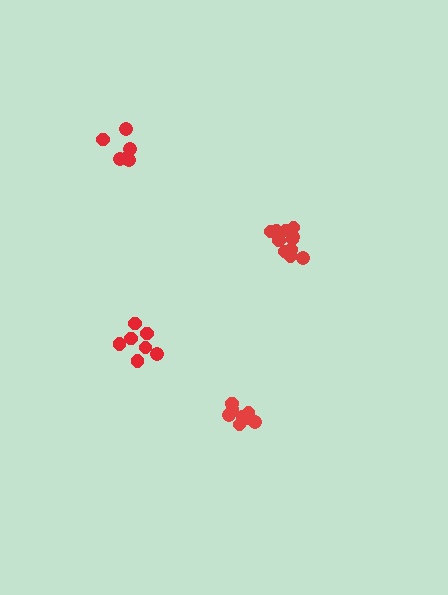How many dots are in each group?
Group 1: 10 dots, Group 2: 6 dots, Group 3: 11 dots, Group 4: 7 dots (34 total).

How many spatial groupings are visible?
There are 4 spatial groupings.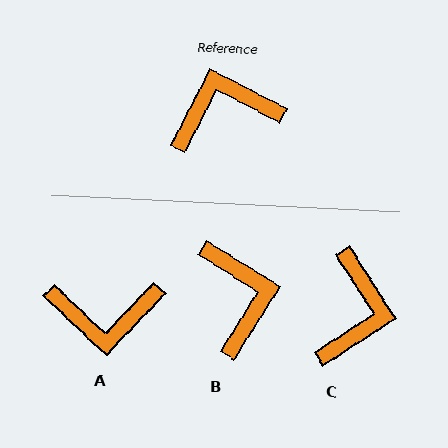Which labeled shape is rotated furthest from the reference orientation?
A, about 163 degrees away.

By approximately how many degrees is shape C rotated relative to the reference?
Approximately 120 degrees clockwise.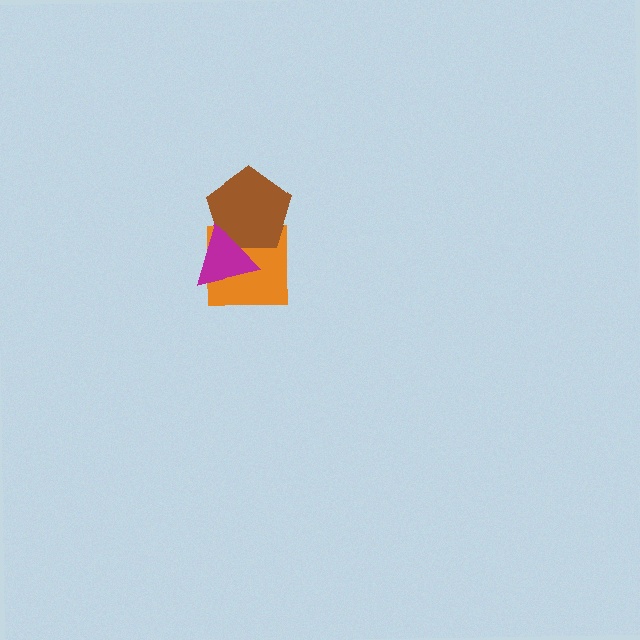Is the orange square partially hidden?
Yes, it is partially covered by another shape.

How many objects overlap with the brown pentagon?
2 objects overlap with the brown pentagon.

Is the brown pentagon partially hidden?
Yes, it is partially covered by another shape.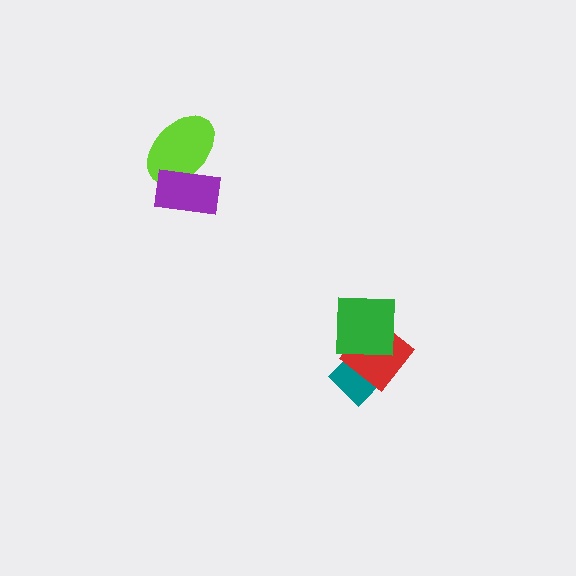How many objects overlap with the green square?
2 objects overlap with the green square.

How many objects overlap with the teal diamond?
2 objects overlap with the teal diamond.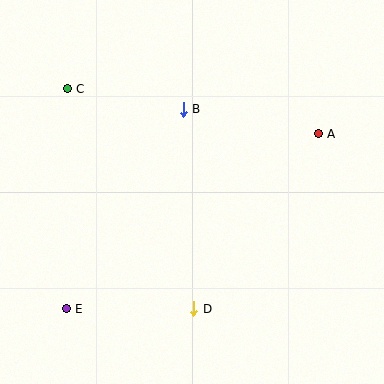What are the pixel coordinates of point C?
Point C is at (67, 89).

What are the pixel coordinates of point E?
Point E is at (66, 309).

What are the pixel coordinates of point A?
Point A is at (318, 134).